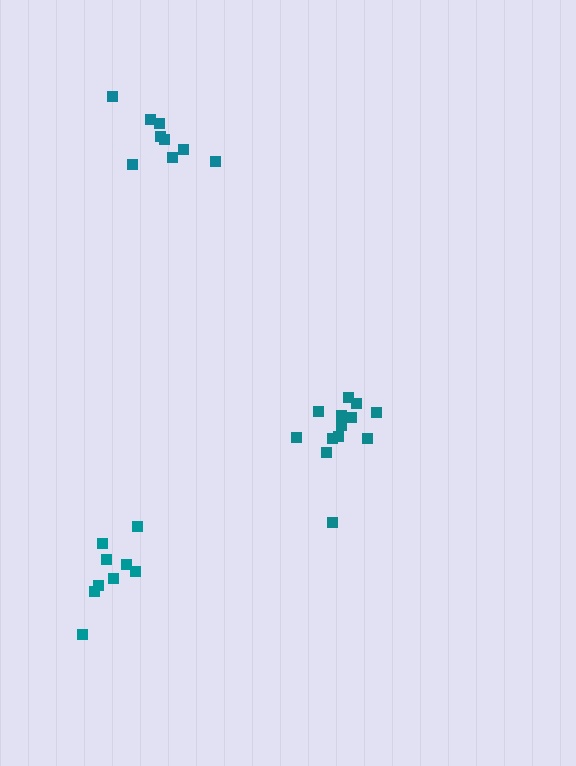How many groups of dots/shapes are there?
There are 3 groups.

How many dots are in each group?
Group 1: 13 dots, Group 2: 9 dots, Group 3: 9 dots (31 total).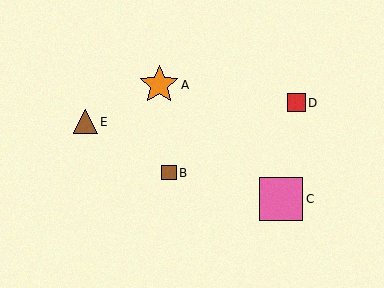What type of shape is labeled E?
Shape E is a brown triangle.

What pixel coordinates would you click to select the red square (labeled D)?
Click at (296, 103) to select the red square D.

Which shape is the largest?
The pink square (labeled C) is the largest.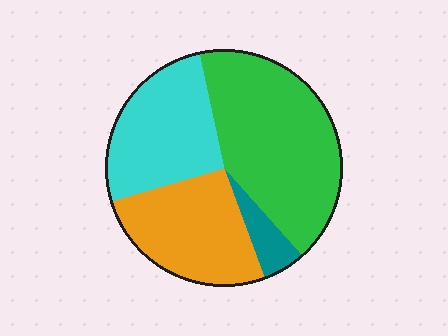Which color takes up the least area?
Teal, at roughly 5%.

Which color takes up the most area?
Green, at roughly 40%.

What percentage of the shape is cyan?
Cyan covers roughly 25% of the shape.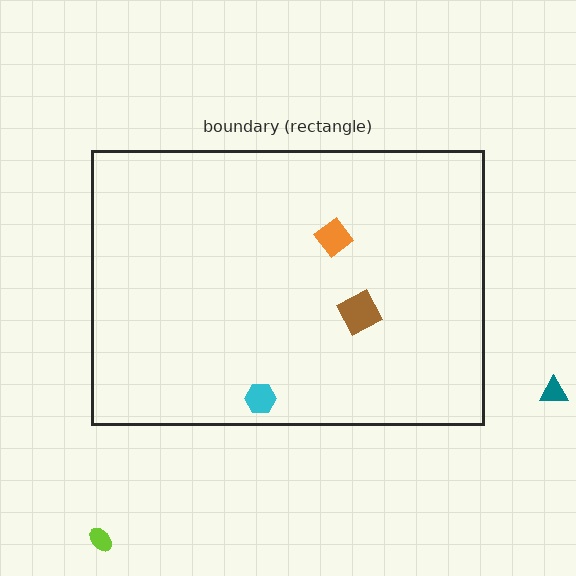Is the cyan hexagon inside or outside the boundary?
Inside.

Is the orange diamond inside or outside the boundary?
Inside.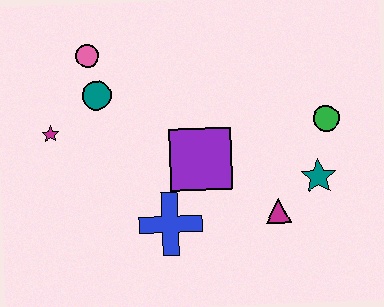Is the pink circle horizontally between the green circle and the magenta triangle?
No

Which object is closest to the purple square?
The blue cross is closest to the purple square.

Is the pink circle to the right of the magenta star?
Yes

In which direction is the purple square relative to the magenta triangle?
The purple square is to the left of the magenta triangle.